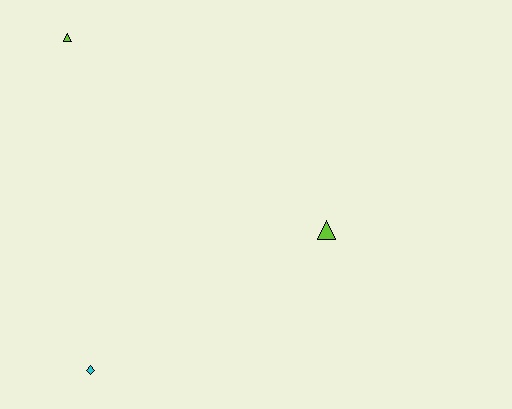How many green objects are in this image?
There are no green objects.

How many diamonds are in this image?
There is 1 diamond.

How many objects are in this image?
There are 3 objects.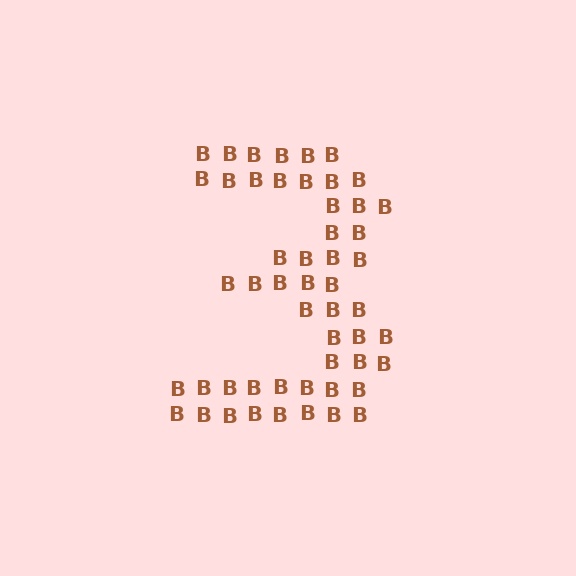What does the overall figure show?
The overall figure shows the digit 3.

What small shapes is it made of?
It is made of small letter B's.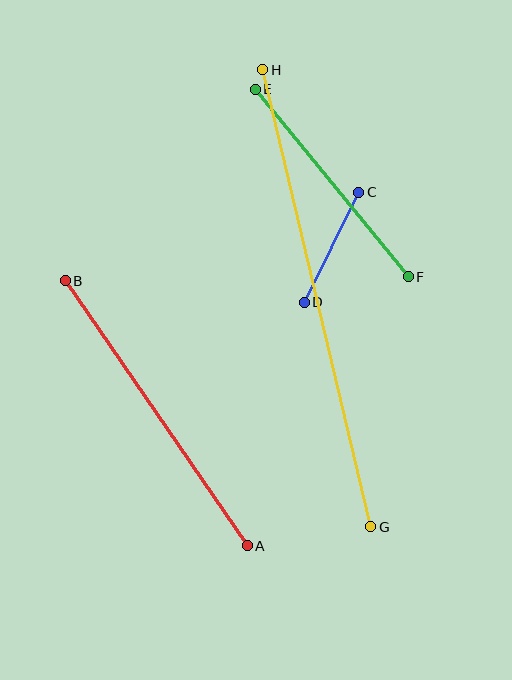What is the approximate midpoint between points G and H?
The midpoint is at approximately (317, 298) pixels.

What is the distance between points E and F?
The distance is approximately 242 pixels.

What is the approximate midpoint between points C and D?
The midpoint is at approximately (332, 247) pixels.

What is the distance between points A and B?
The distance is approximately 321 pixels.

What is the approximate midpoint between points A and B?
The midpoint is at approximately (156, 413) pixels.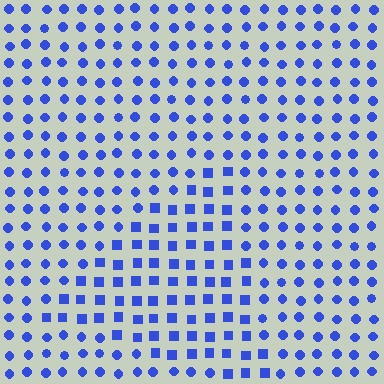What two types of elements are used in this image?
The image uses squares inside the triangle region and circles outside it.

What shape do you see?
I see a triangle.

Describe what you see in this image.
The image is filled with small blue elements arranged in a uniform grid. A triangle-shaped region contains squares, while the surrounding area contains circles. The boundary is defined purely by the change in element shape.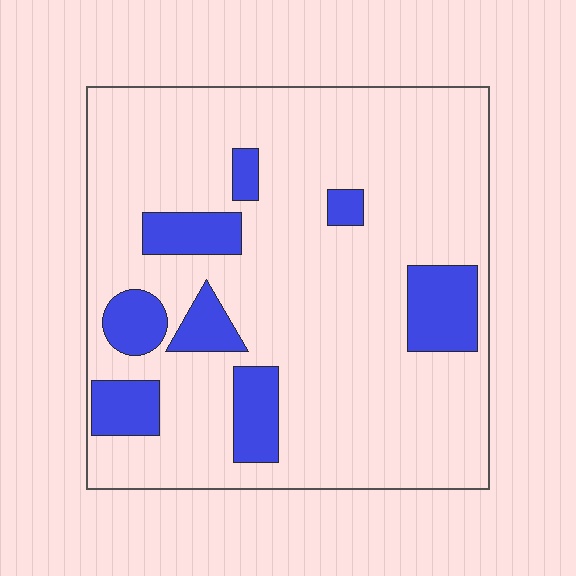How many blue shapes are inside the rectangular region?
8.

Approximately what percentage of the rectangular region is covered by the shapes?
Approximately 15%.